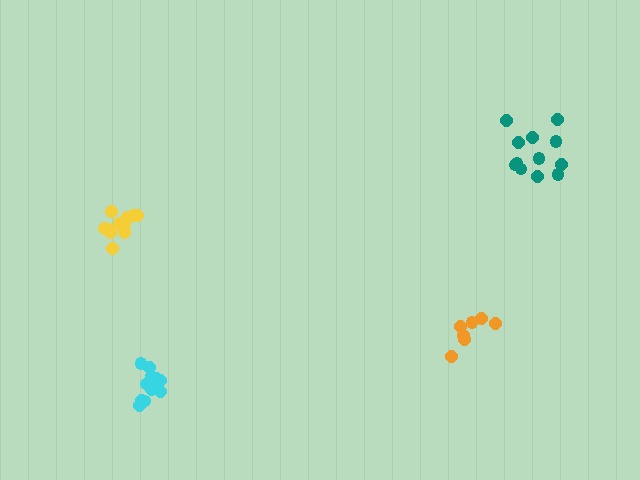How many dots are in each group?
Group 1: 13 dots, Group 2: 11 dots, Group 3: 12 dots, Group 4: 7 dots (43 total).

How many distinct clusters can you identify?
There are 4 distinct clusters.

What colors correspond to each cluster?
The clusters are colored: cyan, yellow, teal, orange.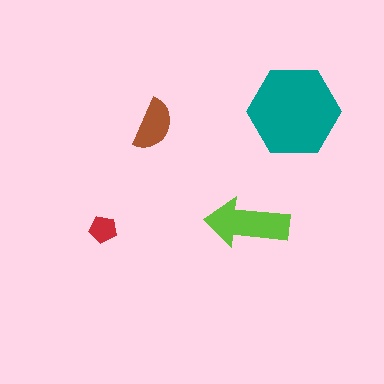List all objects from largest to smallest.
The teal hexagon, the lime arrow, the brown semicircle, the red pentagon.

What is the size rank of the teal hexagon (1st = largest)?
1st.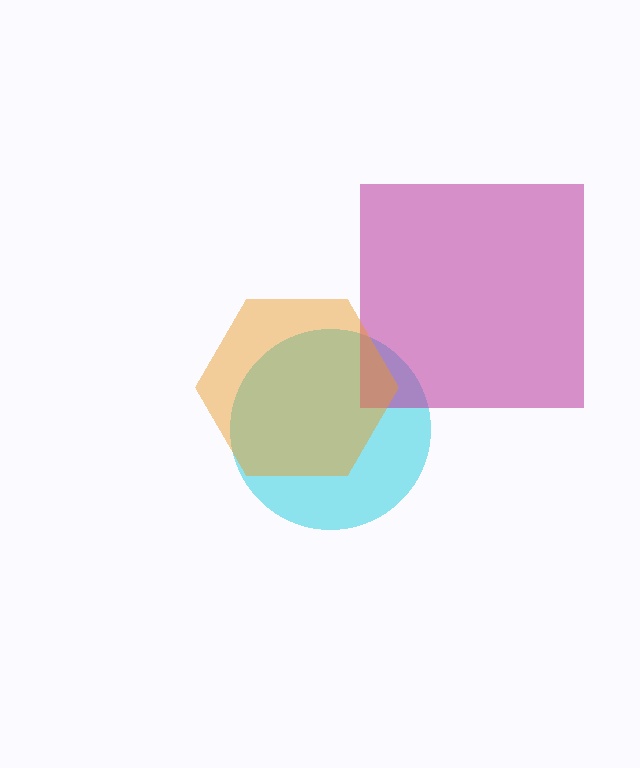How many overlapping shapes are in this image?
There are 3 overlapping shapes in the image.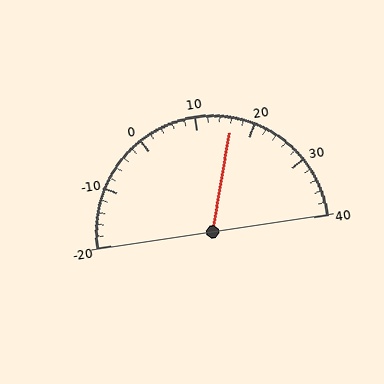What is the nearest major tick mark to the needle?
The nearest major tick mark is 20.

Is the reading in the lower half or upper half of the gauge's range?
The reading is in the upper half of the range (-20 to 40).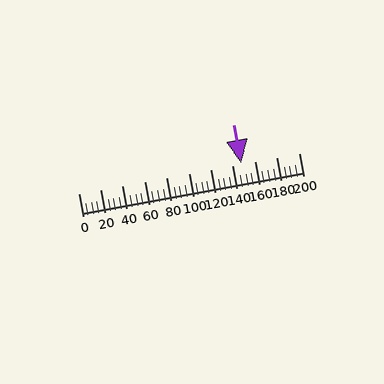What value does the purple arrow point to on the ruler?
The purple arrow points to approximately 148.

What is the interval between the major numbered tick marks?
The major tick marks are spaced 20 units apart.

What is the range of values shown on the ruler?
The ruler shows values from 0 to 200.